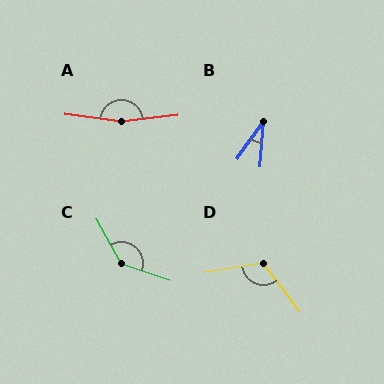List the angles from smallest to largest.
B (31°), D (118°), C (138°), A (166°).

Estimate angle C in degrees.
Approximately 138 degrees.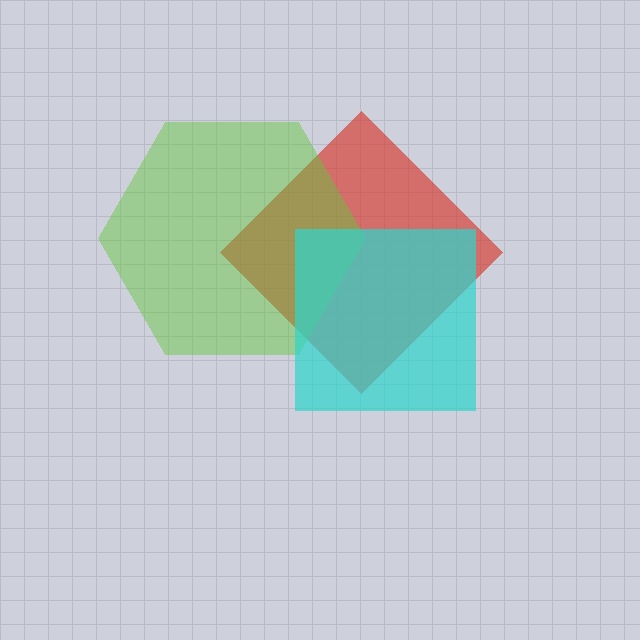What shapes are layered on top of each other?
The layered shapes are: a red diamond, a lime hexagon, a cyan square.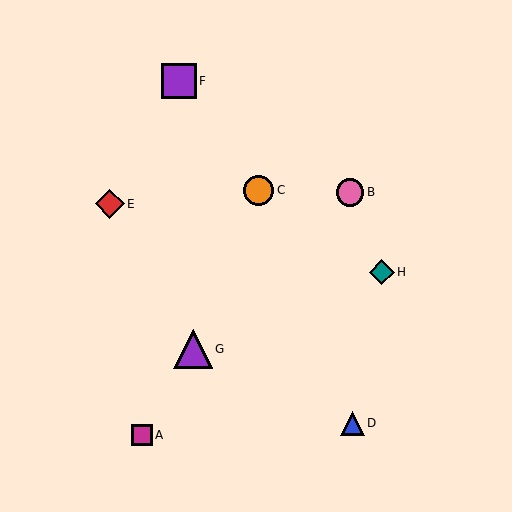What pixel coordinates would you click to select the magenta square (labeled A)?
Click at (142, 435) to select the magenta square A.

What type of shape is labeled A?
Shape A is a magenta square.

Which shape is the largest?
The purple triangle (labeled G) is the largest.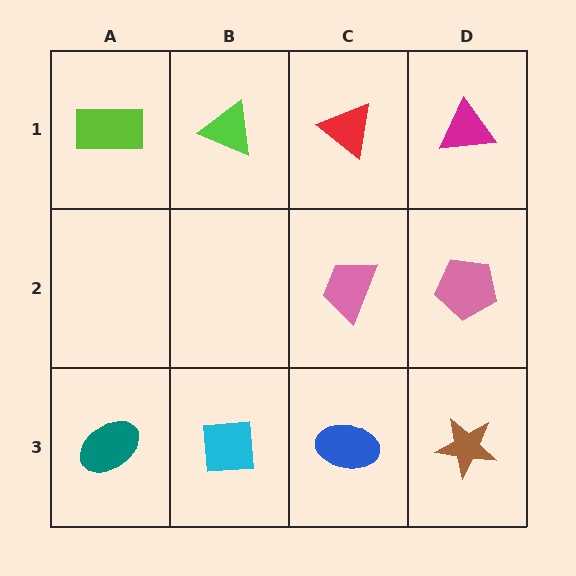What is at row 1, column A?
A lime rectangle.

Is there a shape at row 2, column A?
No, that cell is empty.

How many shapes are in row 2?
2 shapes.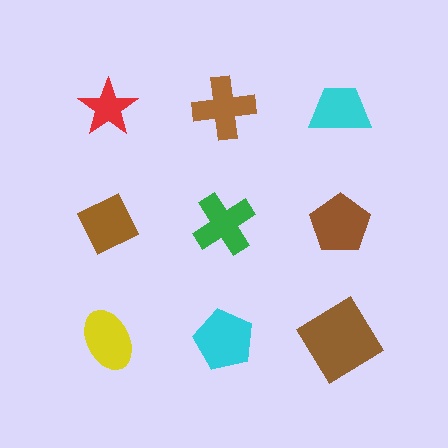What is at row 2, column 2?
A green cross.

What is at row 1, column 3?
A cyan trapezoid.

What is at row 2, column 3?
A brown pentagon.